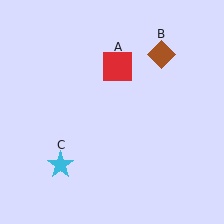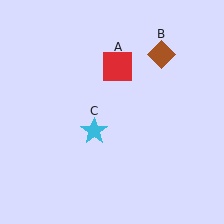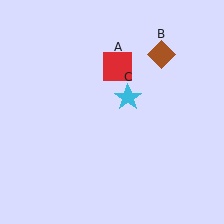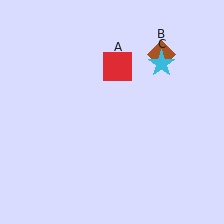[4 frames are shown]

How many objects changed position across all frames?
1 object changed position: cyan star (object C).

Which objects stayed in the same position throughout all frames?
Red square (object A) and brown diamond (object B) remained stationary.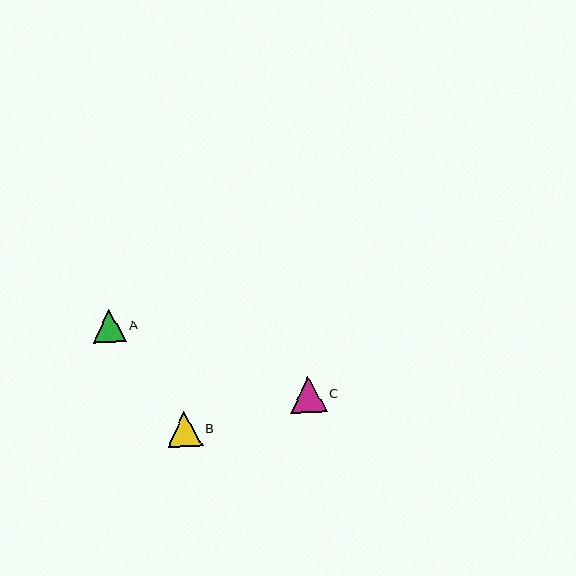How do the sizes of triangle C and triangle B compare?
Triangle C and triangle B are approximately the same size.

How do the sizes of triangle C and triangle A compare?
Triangle C and triangle A are approximately the same size.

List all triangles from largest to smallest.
From largest to smallest: C, B, A.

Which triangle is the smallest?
Triangle A is the smallest with a size of approximately 33 pixels.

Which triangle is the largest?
Triangle C is the largest with a size of approximately 37 pixels.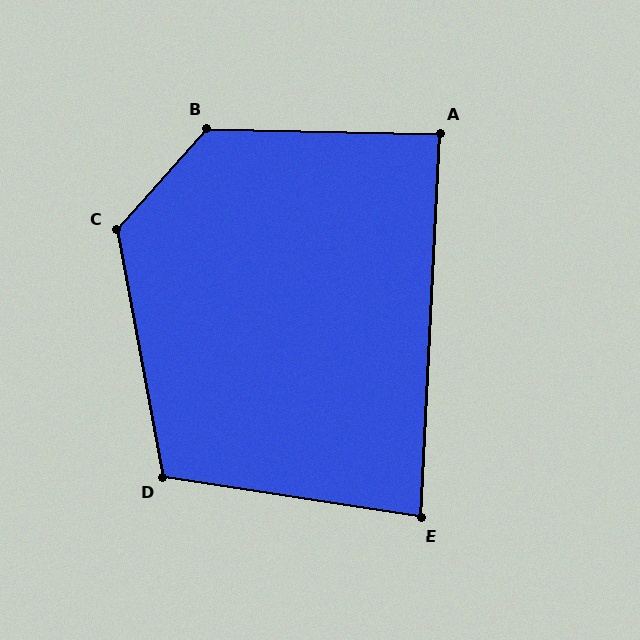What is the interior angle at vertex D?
Approximately 109 degrees (obtuse).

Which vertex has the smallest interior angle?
E, at approximately 84 degrees.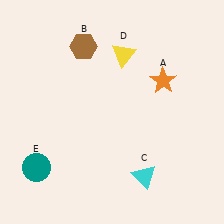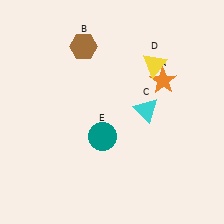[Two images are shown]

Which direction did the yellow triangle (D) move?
The yellow triangle (D) moved right.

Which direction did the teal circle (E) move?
The teal circle (E) moved right.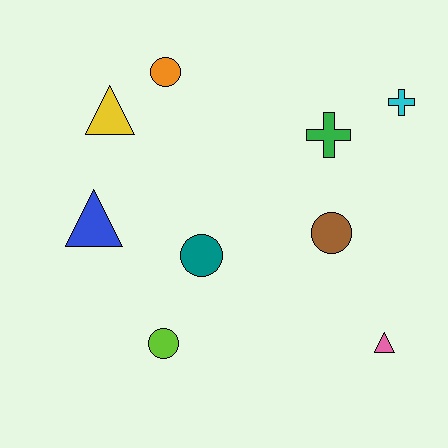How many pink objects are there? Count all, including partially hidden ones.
There is 1 pink object.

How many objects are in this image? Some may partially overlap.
There are 9 objects.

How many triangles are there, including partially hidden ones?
There are 3 triangles.